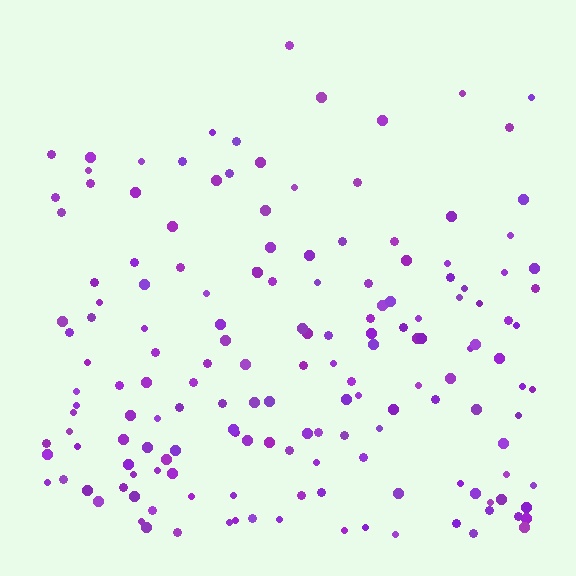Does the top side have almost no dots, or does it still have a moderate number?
Still a moderate number, just noticeably fewer than the bottom.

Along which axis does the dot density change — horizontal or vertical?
Vertical.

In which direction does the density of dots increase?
From top to bottom, with the bottom side densest.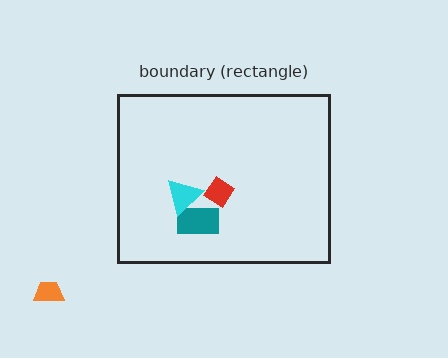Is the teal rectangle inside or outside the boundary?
Inside.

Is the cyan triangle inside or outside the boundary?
Inside.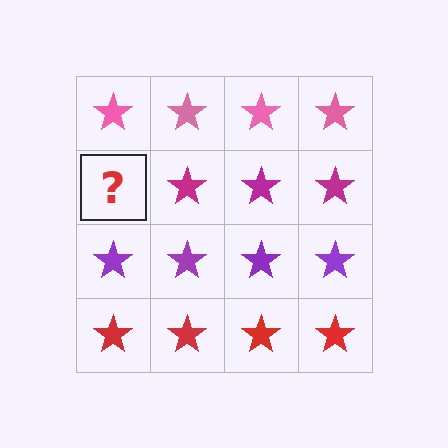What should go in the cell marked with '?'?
The missing cell should contain a magenta star.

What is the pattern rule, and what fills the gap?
The rule is that each row has a consistent color. The gap should be filled with a magenta star.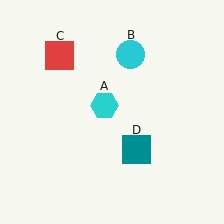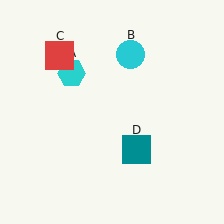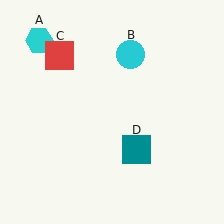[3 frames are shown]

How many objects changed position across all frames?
1 object changed position: cyan hexagon (object A).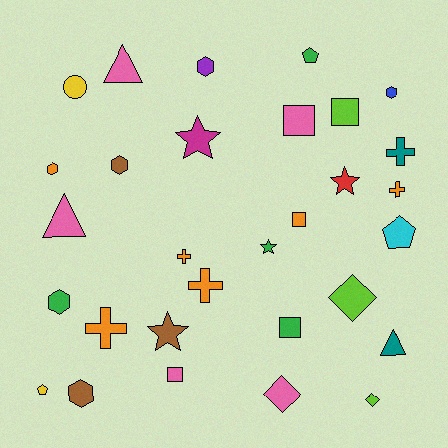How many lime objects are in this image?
There are 3 lime objects.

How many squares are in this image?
There are 5 squares.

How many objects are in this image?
There are 30 objects.